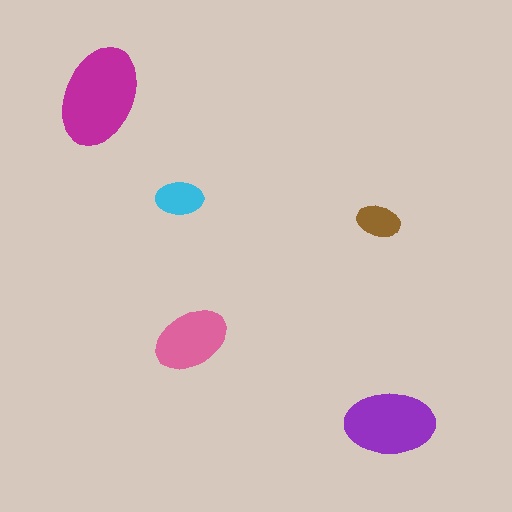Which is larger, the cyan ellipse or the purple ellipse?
The purple one.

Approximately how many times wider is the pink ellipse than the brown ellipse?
About 1.5 times wider.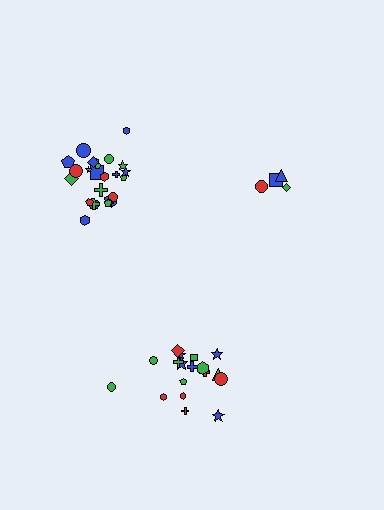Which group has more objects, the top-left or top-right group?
The top-left group.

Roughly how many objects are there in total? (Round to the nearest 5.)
Roughly 45 objects in total.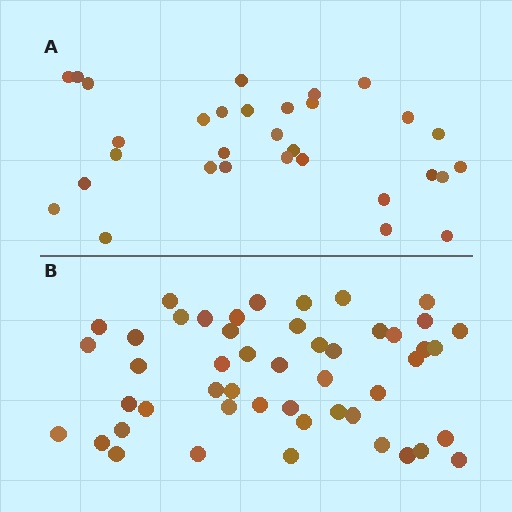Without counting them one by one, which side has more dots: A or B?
Region B (the bottom region) has more dots.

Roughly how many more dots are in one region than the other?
Region B has approximately 20 more dots than region A.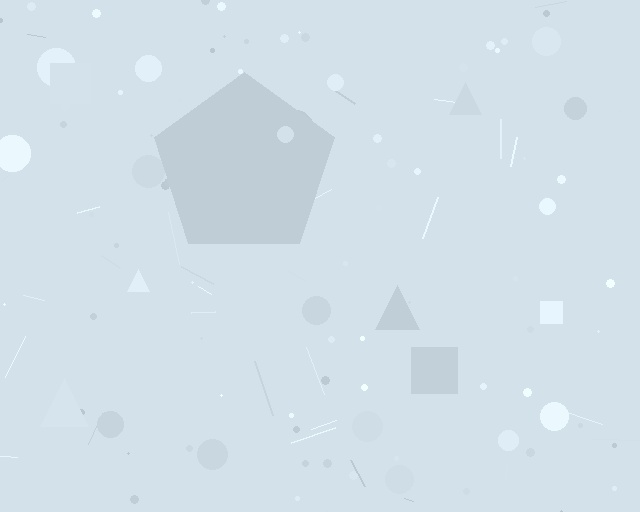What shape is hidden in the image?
A pentagon is hidden in the image.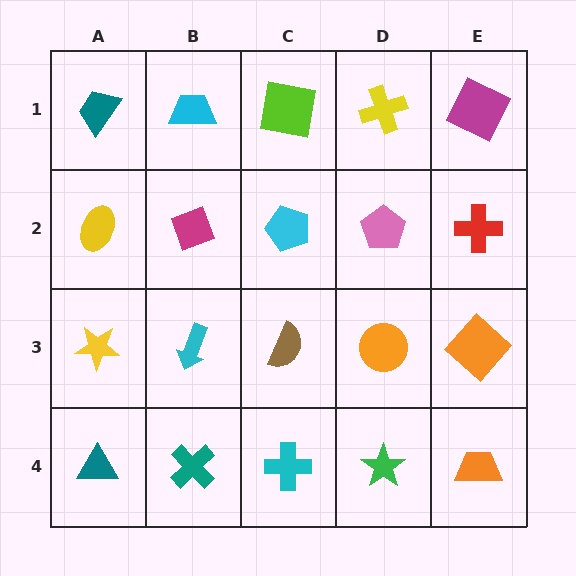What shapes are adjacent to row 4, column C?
A brown semicircle (row 3, column C), a teal cross (row 4, column B), a green star (row 4, column D).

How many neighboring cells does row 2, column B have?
4.